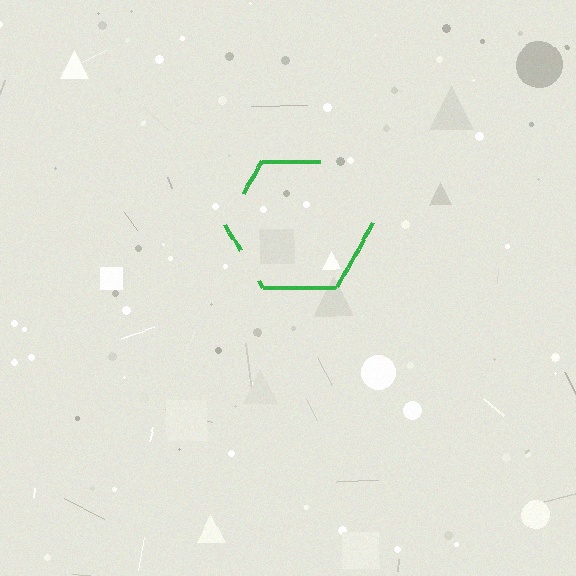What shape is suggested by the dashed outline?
The dashed outline suggests a hexagon.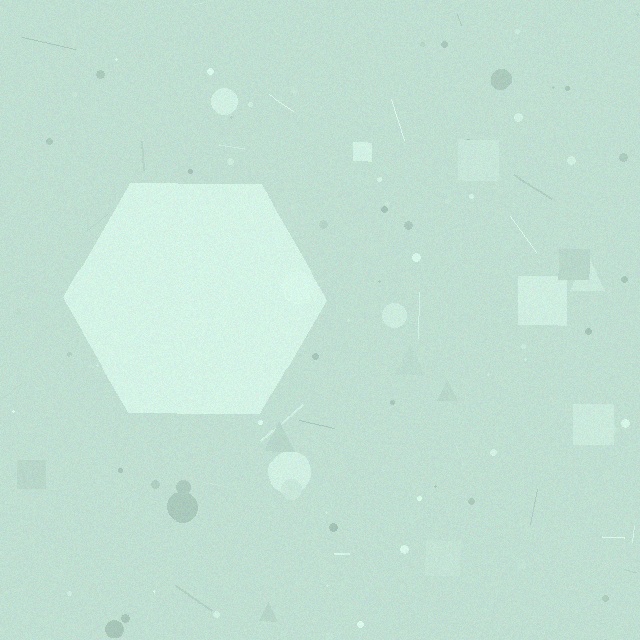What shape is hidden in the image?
A hexagon is hidden in the image.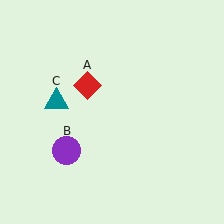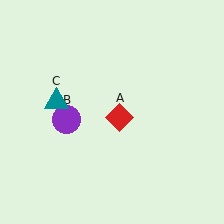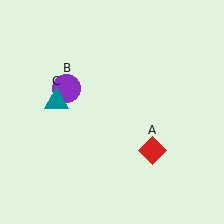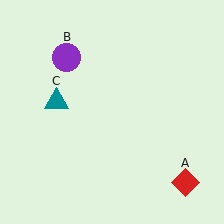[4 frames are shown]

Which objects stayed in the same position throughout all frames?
Teal triangle (object C) remained stationary.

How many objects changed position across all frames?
2 objects changed position: red diamond (object A), purple circle (object B).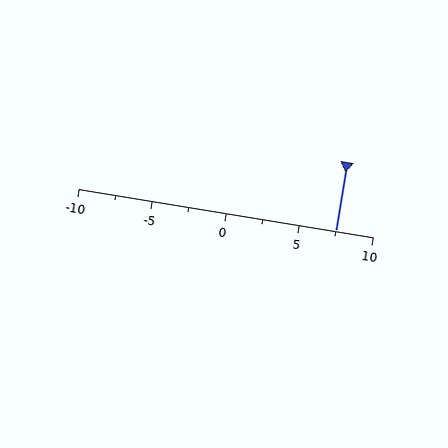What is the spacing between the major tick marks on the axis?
The major ticks are spaced 5 apart.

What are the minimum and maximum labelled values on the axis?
The axis runs from -10 to 10.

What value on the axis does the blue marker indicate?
The marker indicates approximately 7.5.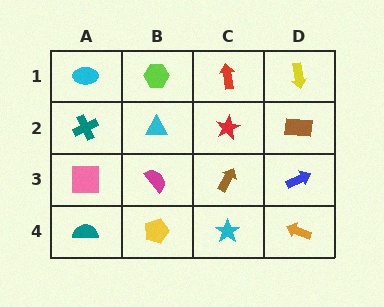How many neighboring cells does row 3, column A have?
3.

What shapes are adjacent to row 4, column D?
A blue arrow (row 3, column D), a cyan star (row 4, column C).